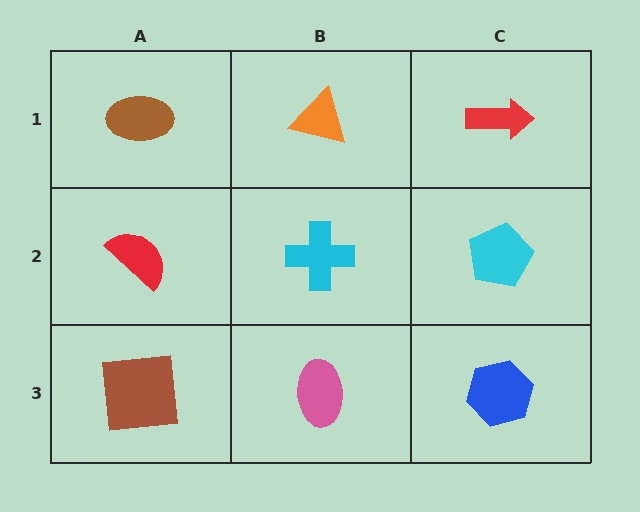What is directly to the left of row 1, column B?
A brown ellipse.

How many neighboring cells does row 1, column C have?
2.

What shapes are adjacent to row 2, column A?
A brown ellipse (row 1, column A), a brown square (row 3, column A), a cyan cross (row 2, column B).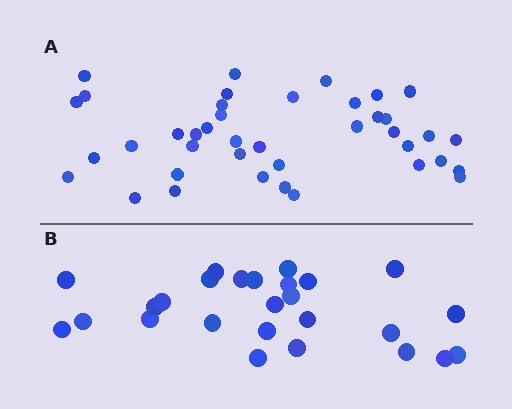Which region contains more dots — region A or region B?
Region A (the top region) has more dots.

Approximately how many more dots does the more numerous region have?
Region A has approximately 15 more dots than region B.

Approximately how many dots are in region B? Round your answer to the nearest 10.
About 30 dots. (The exact count is 26, which rounds to 30.)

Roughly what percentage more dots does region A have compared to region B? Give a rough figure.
About 55% more.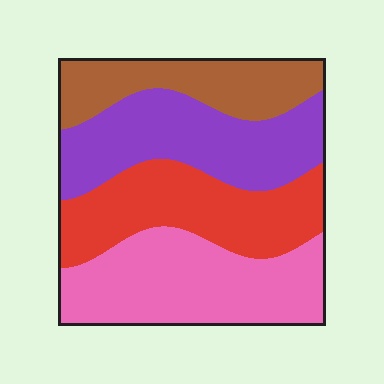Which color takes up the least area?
Brown, at roughly 20%.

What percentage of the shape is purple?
Purple takes up about one quarter (1/4) of the shape.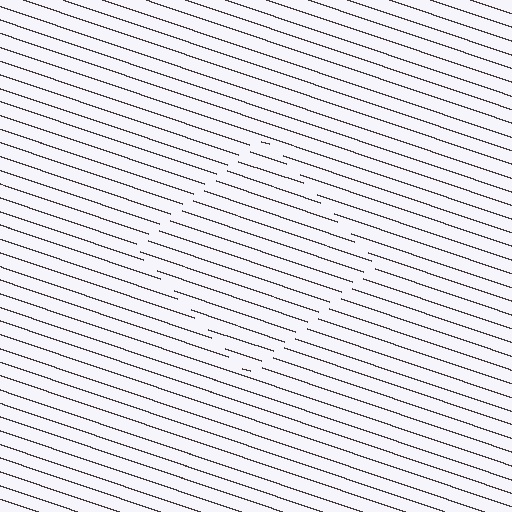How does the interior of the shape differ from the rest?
The interior of the shape contains the same grating, shifted by half a period — the contour is defined by the phase discontinuity where line-ends from the inner and outer gratings abut.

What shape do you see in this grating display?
An illusory square. The interior of the shape contains the same grating, shifted by half a period — the contour is defined by the phase discontinuity where line-ends from the inner and outer gratings abut.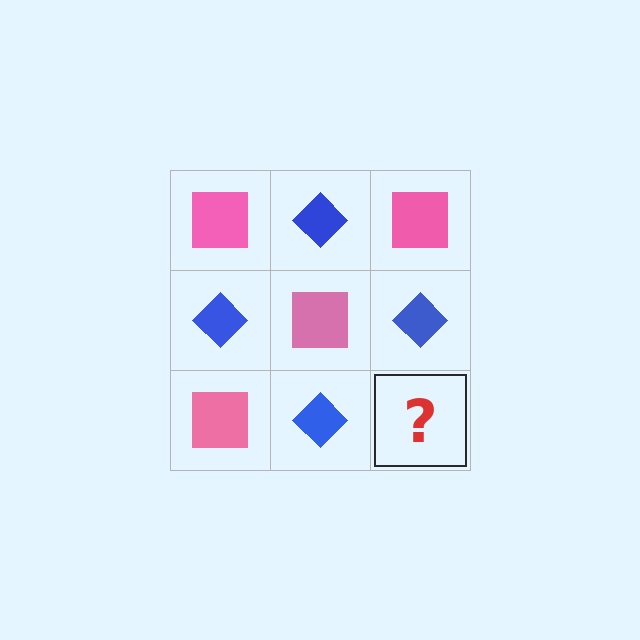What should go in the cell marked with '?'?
The missing cell should contain a pink square.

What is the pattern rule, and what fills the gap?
The rule is that it alternates pink square and blue diamond in a checkerboard pattern. The gap should be filled with a pink square.